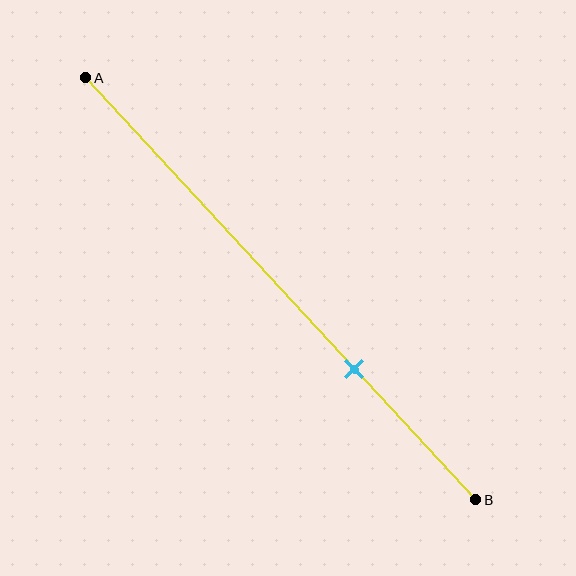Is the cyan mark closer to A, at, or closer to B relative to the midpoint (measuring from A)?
The cyan mark is closer to point B than the midpoint of segment AB.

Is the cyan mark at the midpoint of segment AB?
No, the mark is at about 70% from A, not at the 50% midpoint.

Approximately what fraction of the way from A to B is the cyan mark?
The cyan mark is approximately 70% of the way from A to B.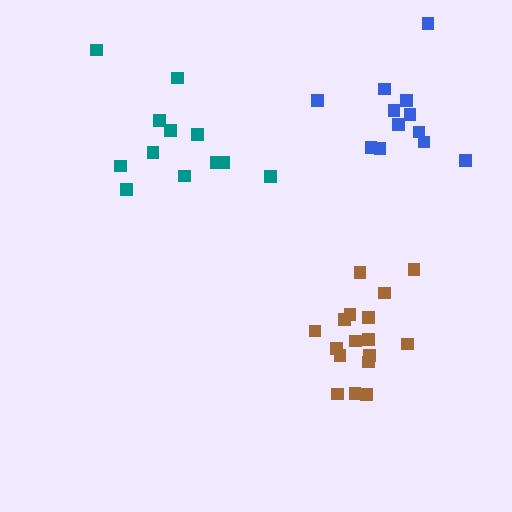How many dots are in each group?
Group 1: 17 dots, Group 2: 12 dots, Group 3: 12 dots (41 total).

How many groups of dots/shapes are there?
There are 3 groups.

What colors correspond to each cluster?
The clusters are colored: brown, blue, teal.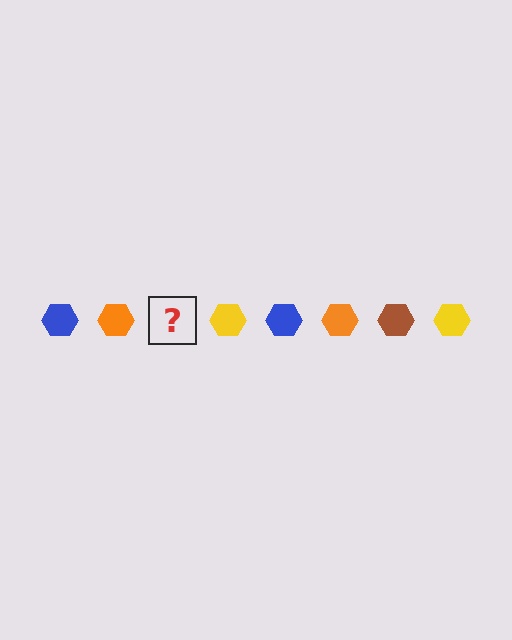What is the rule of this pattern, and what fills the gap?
The rule is that the pattern cycles through blue, orange, brown, yellow hexagons. The gap should be filled with a brown hexagon.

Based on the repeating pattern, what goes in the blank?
The blank should be a brown hexagon.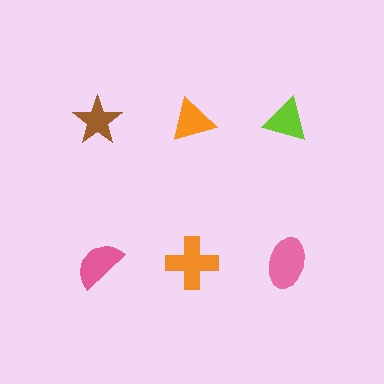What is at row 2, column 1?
A pink semicircle.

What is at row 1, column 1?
A brown star.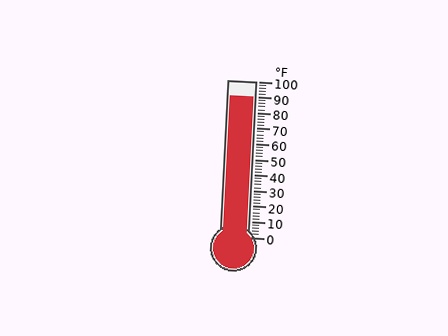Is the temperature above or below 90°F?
The temperature is at 90°F.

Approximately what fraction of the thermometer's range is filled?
The thermometer is filled to approximately 90% of its range.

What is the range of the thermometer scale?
The thermometer scale ranges from 0°F to 100°F.